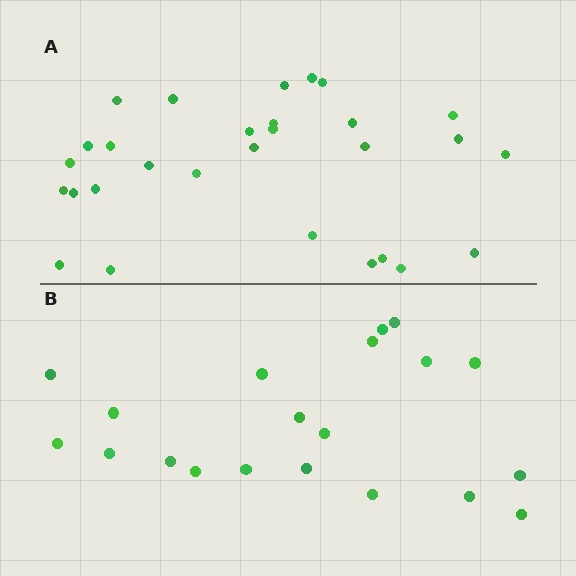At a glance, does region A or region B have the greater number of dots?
Region A (the top region) has more dots.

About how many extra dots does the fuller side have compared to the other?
Region A has roughly 8 or so more dots than region B.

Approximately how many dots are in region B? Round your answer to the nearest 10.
About 20 dots.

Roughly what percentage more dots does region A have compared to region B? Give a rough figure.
About 45% more.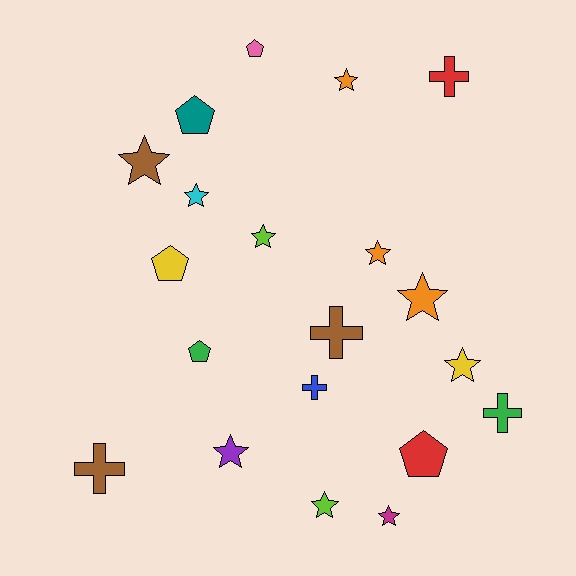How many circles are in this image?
There are no circles.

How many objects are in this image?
There are 20 objects.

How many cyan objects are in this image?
There is 1 cyan object.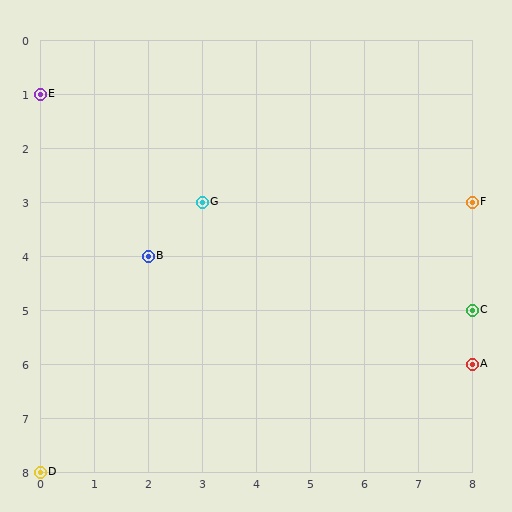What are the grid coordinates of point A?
Point A is at grid coordinates (8, 6).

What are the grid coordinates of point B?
Point B is at grid coordinates (2, 4).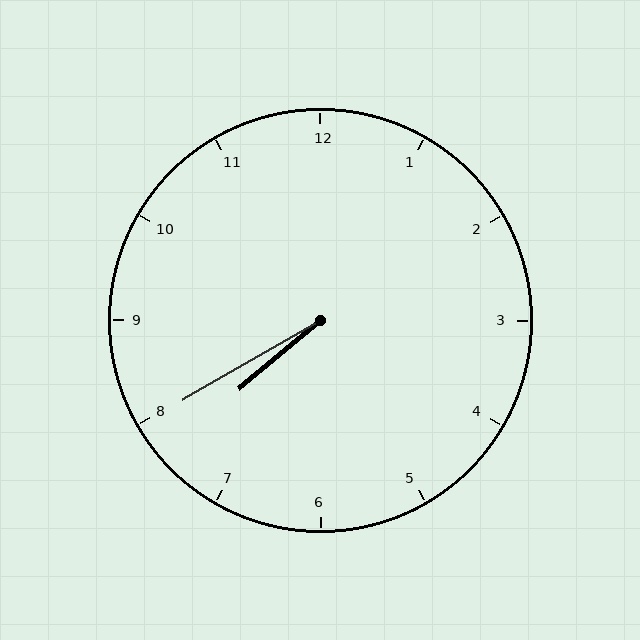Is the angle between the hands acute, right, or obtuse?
It is acute.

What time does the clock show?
7:40.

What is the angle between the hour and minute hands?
Approximately 10 degrees.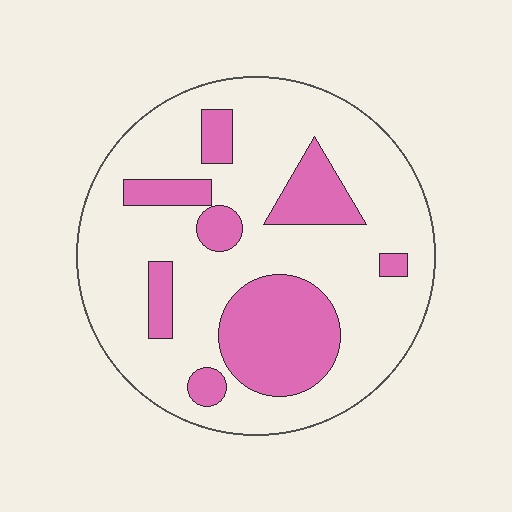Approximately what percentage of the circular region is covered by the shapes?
Approximately 25%.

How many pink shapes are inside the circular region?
8.